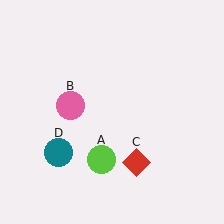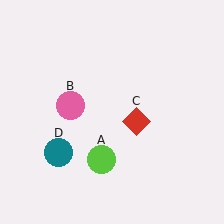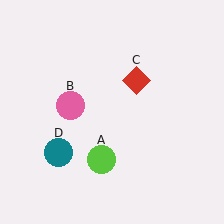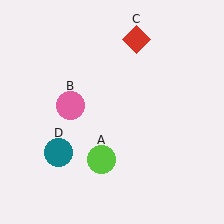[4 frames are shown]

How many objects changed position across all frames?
1 object changed position: red diamond (object C).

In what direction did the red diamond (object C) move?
The red diamond (object C) moved up.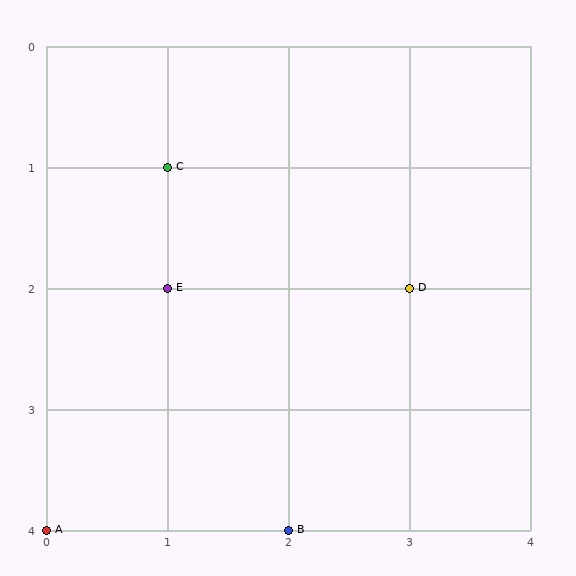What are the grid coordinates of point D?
Point D is at grid coordinates (3, 2).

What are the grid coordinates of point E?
Point E is at grid coordinates (1, 2).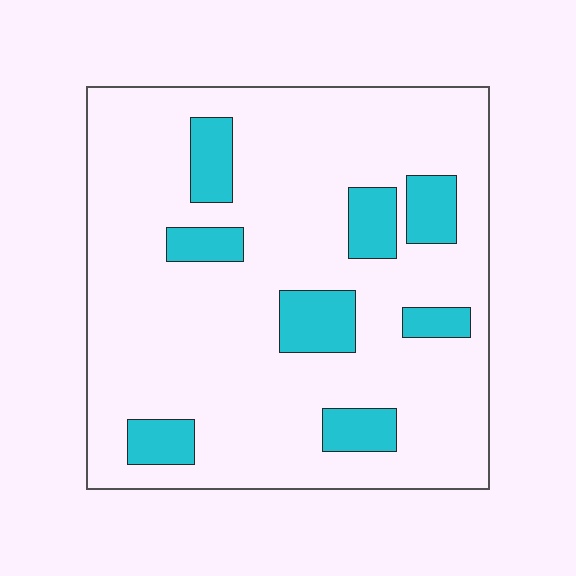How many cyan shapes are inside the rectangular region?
8.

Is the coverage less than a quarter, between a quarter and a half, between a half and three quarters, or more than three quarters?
Less than a quarter.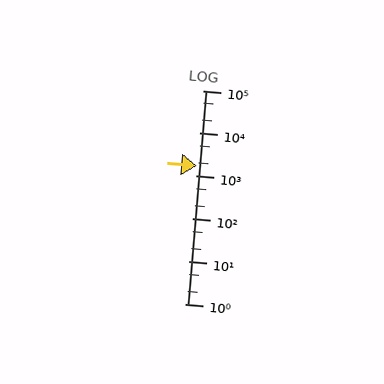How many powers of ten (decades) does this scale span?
The scale spans 5 decades, from 1 to 100000.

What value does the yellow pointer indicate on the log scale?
The pointer indicates approximately 1700.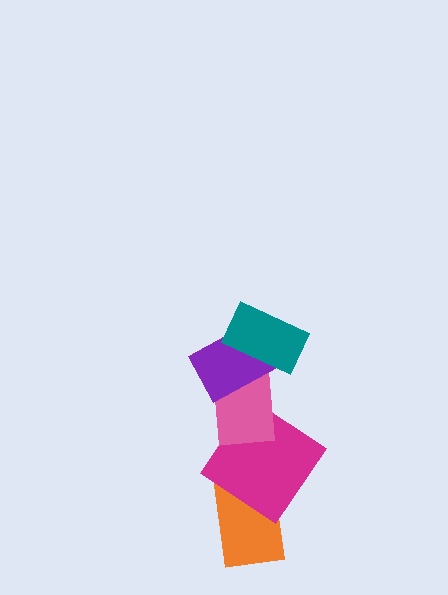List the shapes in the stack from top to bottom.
From top to bottom: the teal rectangle, the purple rectangle, the pink rectangle, the magenta diamond, the orange rectangle.